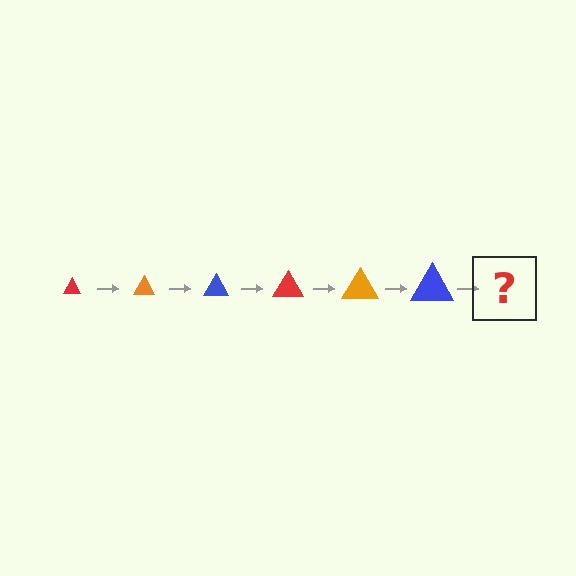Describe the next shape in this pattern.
It should be a red triangle, larger than the previous one.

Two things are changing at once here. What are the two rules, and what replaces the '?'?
The two rules are that the triangle grows larger each step and the color cycles through red, orange, and blue. The '?' should be a red triangle, larger than the previous one.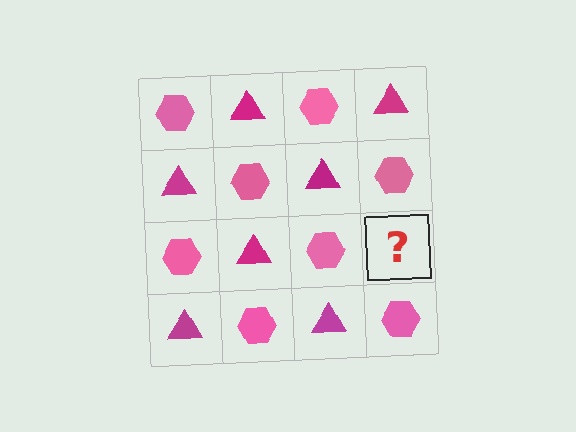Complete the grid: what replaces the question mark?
The question mark should be replaced with a magenta triangle.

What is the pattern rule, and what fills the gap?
The rule is that it alternates pink hexagon and magenta triangle in a checkerboard pattern. The gap should be filled with a magenta triangle.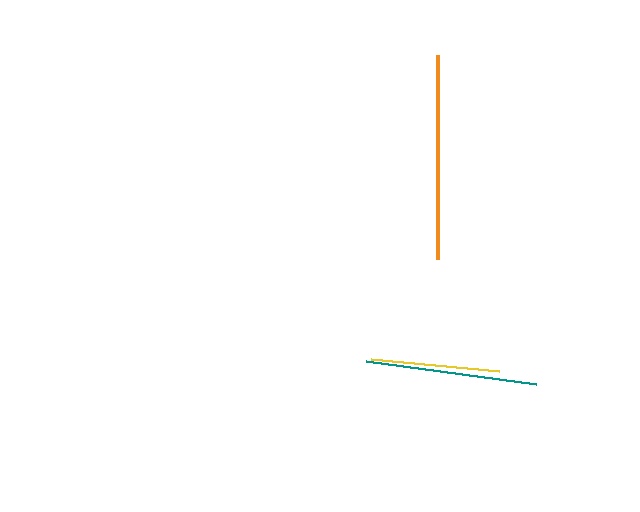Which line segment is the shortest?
The yellow line is the shortest at approximately 128 pixels.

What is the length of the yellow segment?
The yellow segment is approximately 128 pixels long.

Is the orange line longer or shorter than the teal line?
The orange line is longer than the teal line.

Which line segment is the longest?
The orange line is the longest at approximately 204 pixels.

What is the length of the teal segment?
The teal segment is approximately 171 pixels long.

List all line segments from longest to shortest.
From longest to shortest: orange, teal, yellow.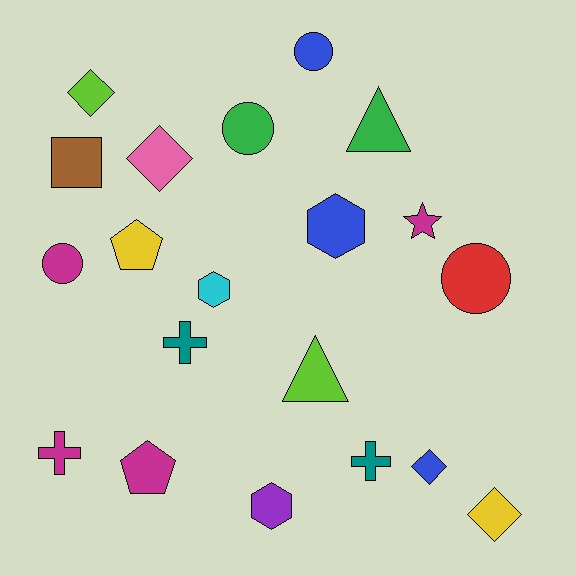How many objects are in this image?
There are 20 objects.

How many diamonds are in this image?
There are 4 diamonds.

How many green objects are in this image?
There are 2 green objects.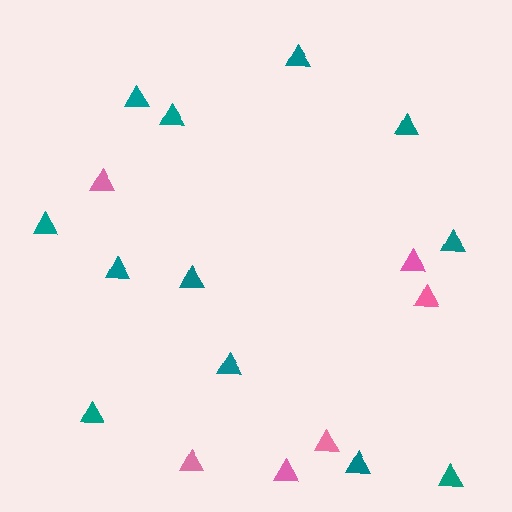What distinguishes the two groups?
There are 2 groups: one group of pink triangles (6) and one group of teal triangles (12).